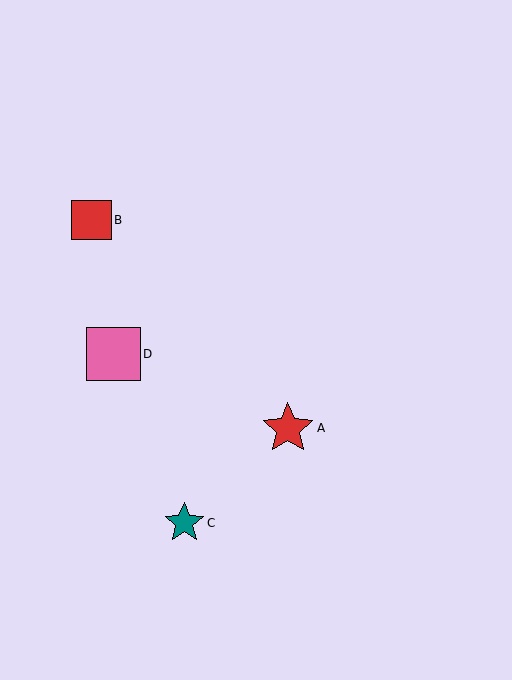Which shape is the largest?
The pink square (labeled D) is the largest.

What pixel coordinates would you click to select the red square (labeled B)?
Click at (91, 220) to select the red square B.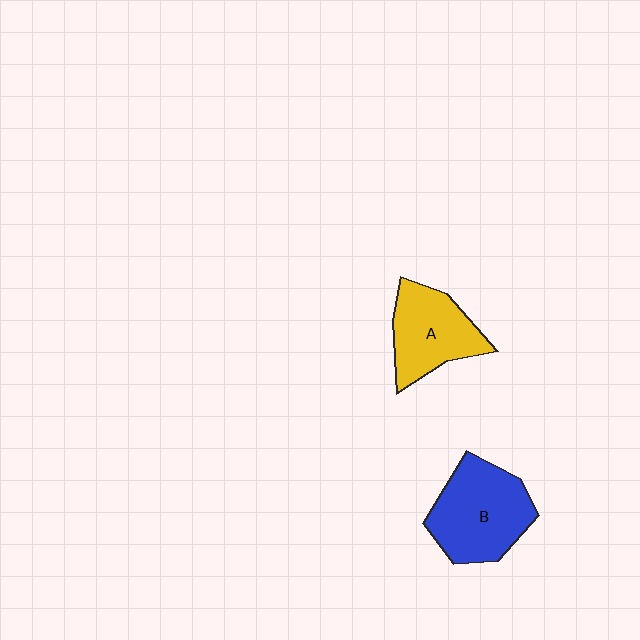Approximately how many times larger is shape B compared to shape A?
Approximately 1.2 times.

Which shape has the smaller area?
Shape A (yellow).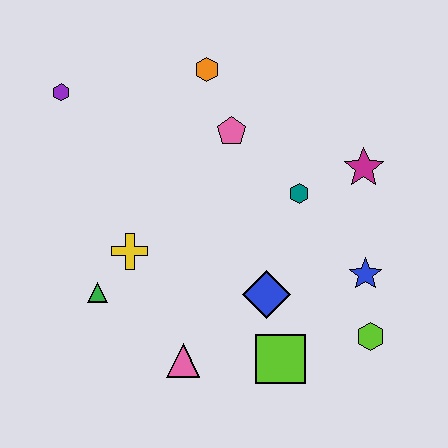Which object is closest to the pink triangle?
The lime square is closest to the pink triangle.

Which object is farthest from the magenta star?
The purple hexagon is farthest from the magenta star.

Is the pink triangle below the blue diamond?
Yes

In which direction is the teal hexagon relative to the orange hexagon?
The teal hexagon is below the orange hexagon.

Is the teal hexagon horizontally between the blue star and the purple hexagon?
Yes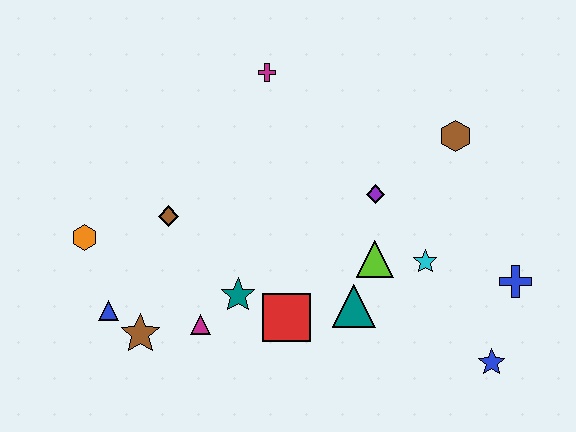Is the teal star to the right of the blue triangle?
Yes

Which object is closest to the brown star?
The blue triangle is closest to the brown star.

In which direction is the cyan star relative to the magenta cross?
The cyan star is below the magenta cross.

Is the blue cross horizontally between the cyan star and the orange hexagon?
No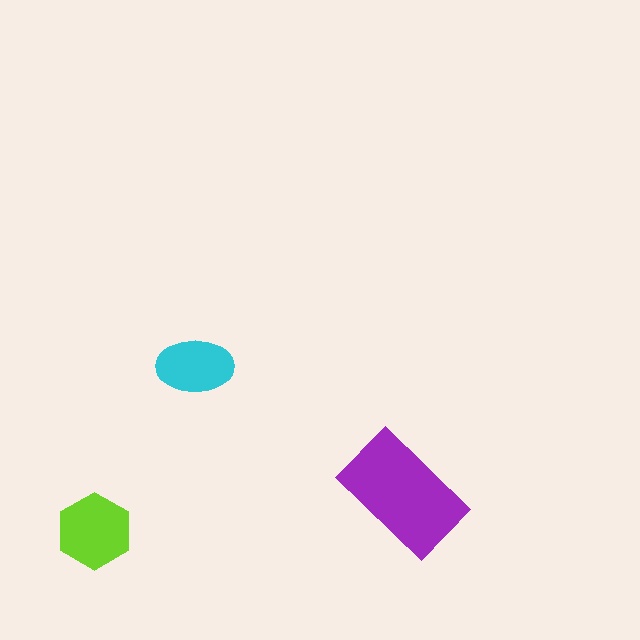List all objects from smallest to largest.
The cyan ellipse, the lime hexagon, the purple rectangle.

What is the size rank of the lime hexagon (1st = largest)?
2nd.